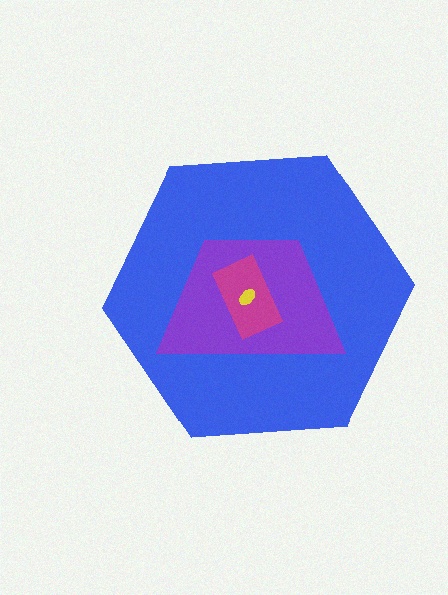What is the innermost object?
The yellow ellipse.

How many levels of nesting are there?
4.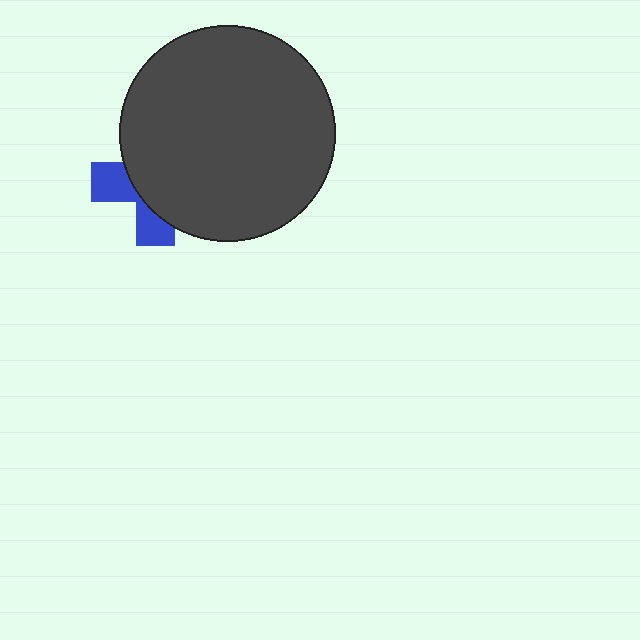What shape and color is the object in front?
The object in front is a dark gray circle.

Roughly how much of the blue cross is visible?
A small part of it is visible (roughly 33%).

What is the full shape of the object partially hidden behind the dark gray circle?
The partially hidden object is a blue cross.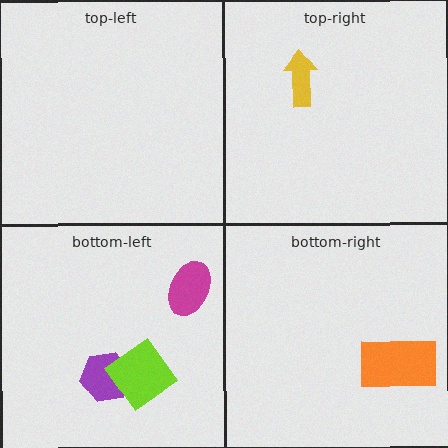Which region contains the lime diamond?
The bottom-left region.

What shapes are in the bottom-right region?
The orange rectangle.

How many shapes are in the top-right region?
1.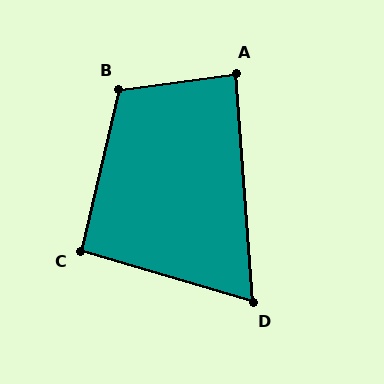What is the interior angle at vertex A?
Approximately 87 degrees (approximately right).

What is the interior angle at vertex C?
Approximately 93 degrees (approximately right).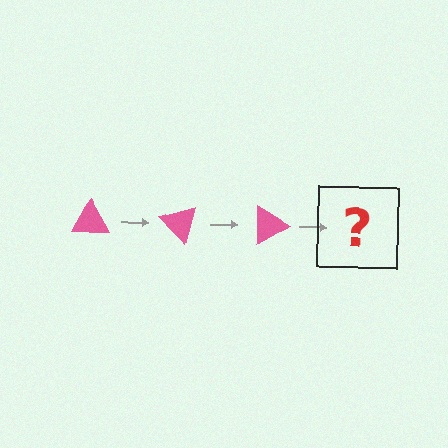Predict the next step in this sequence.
The next step is a pink triangle rotated 135 degrees.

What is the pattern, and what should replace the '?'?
The pattern is that the triangle rotates 45 degrees each step. The '?' should be a pink triangle rotated 135 degrees.